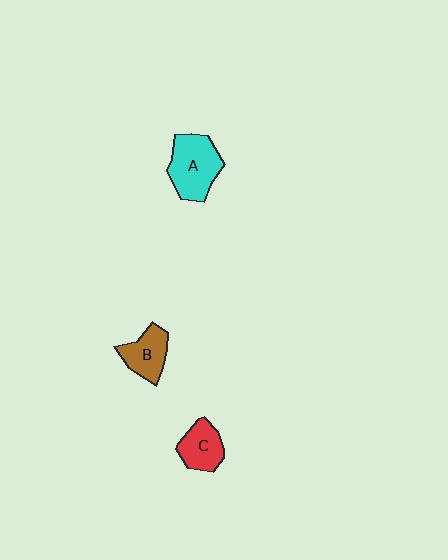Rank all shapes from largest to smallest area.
From largest to smallest: A (cyan), B (brown), C (red).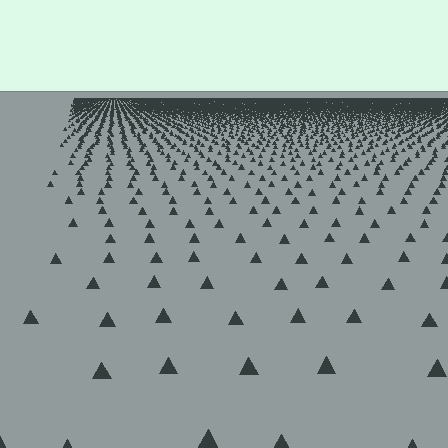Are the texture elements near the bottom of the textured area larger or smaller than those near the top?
Larger. Near the bottom, elements are closer to the viewer and appear at a bigger on-screen size.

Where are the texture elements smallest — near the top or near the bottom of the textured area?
Near the top.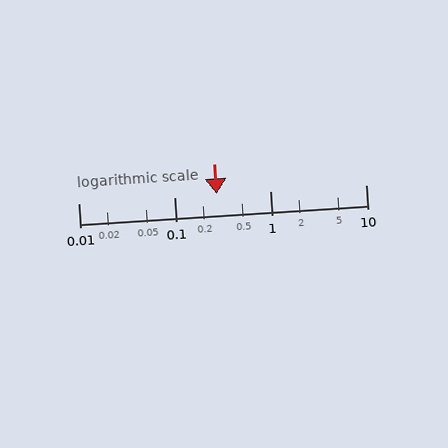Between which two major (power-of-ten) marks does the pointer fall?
The pointer is between 0.1 and 1.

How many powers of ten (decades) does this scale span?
The scale spans 3 decades, from 0.01 to 10.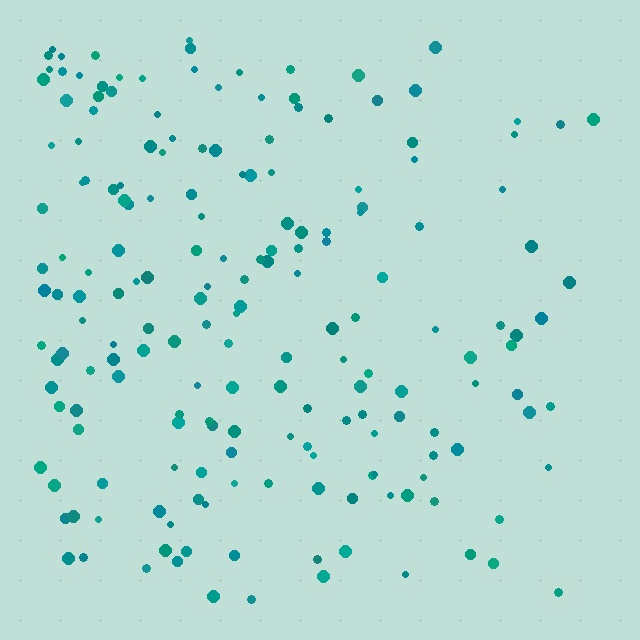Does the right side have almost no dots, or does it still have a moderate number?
Still a moderate number, just noticeably fewer than the left.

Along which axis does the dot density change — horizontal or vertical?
Horizontal.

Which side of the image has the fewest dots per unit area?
The right.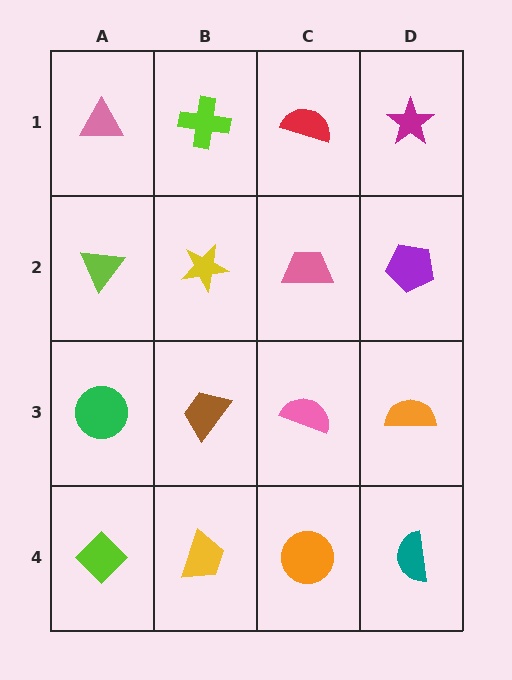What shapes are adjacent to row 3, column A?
A lime triangle (row 2, column A), a lime diamond (row 4, column A), a brown trapezoid (row 3, column B).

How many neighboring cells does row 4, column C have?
3.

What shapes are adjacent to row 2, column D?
A magenta star (row 1, column D), an orange semicircle (row 3, column D), a pink trapezoid (row 2, column C).